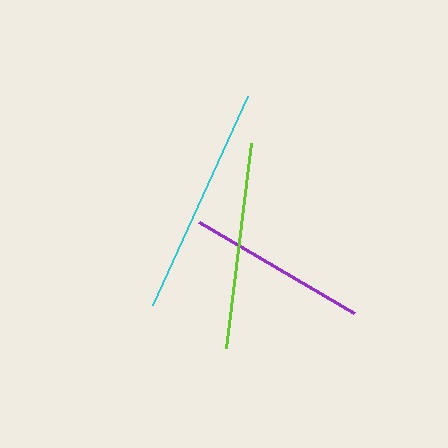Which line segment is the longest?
The cyan line is the longest at approximately 229 pixels.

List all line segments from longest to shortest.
From longest to shortest: cyan, lime, purple.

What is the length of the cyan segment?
The cyan segment is approximately 229 pixels long.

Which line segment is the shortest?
The purple line is the shortest at approximately 180 pixels.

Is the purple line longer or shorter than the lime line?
The lime line is longer than the purple line.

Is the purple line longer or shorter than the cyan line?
The cyan line is longer than the purple line.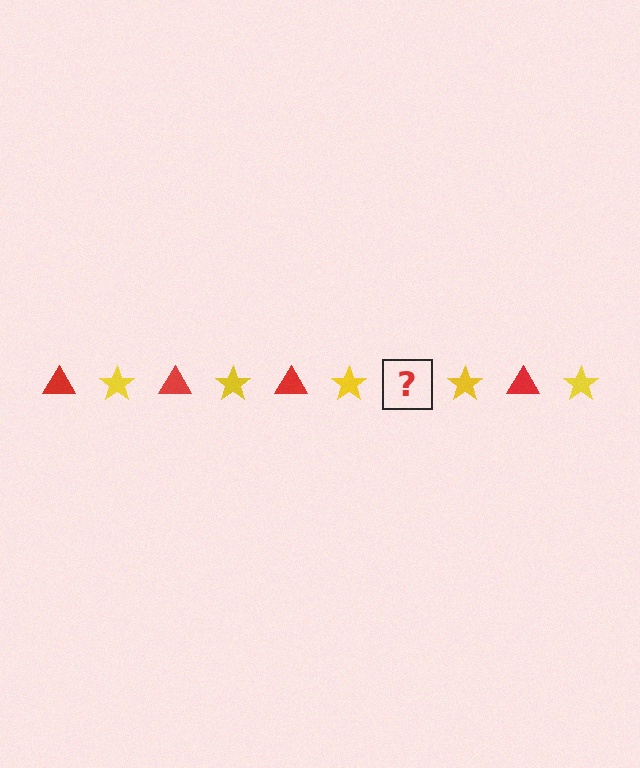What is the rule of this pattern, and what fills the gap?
The rule is that the pattern alternates between red triangle and yellow star. The gap should be filled with a red triangle.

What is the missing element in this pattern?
The missing element is a red triangle.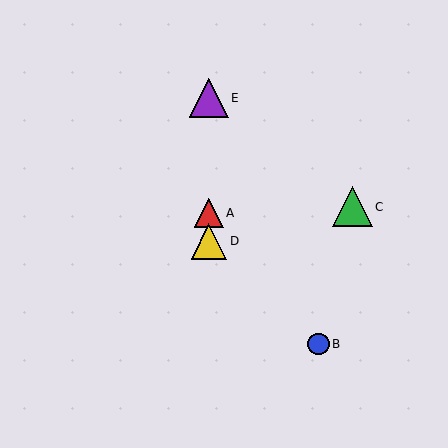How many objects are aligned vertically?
3 objects (A, D, E) are aligned vertically.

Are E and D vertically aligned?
Yes, both are at x≈209.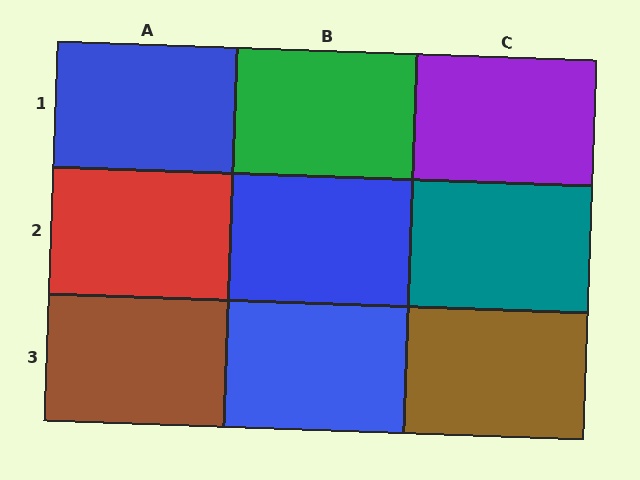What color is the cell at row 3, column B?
Blue.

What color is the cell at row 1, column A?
Blue.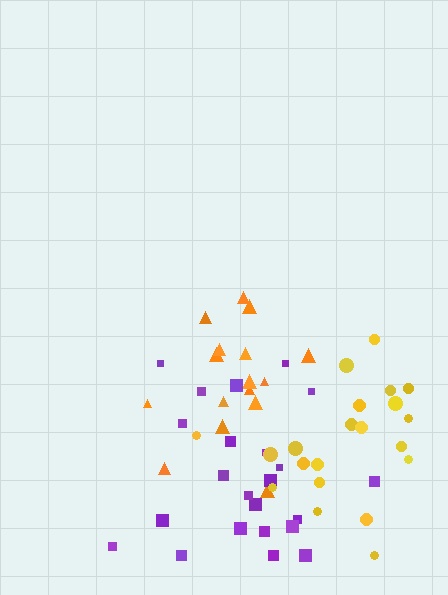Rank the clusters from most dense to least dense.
orange, yellow, purple.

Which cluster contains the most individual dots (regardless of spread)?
Purple (23).